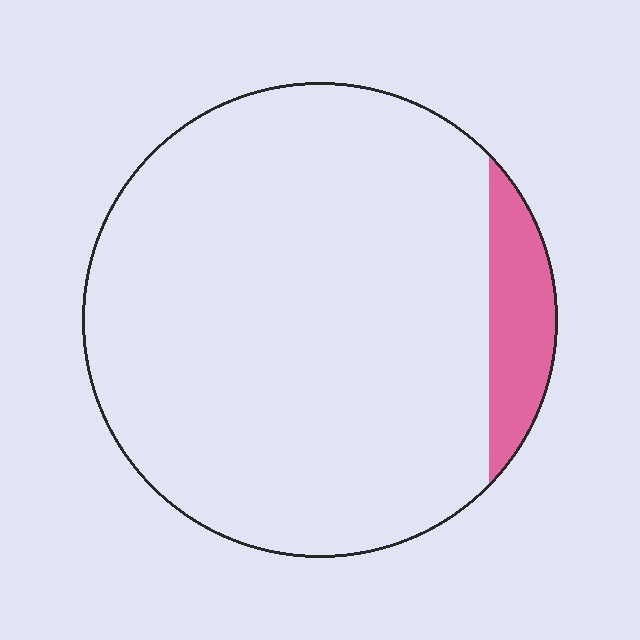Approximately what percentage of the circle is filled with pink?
Approximately 10%.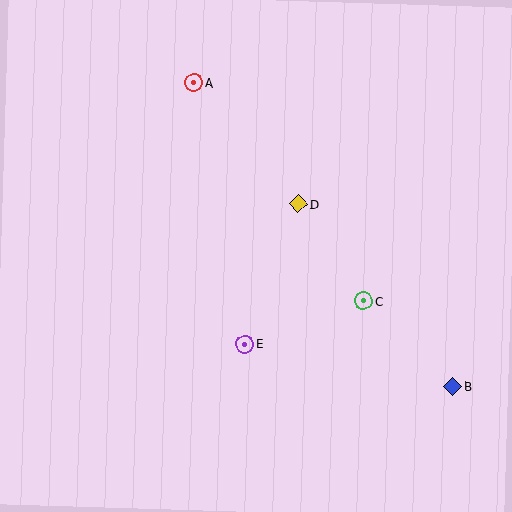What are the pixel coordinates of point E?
Point E is at (245, 344).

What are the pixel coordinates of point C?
Point C is at (364, 301).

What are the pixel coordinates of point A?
Point A is at (194, 83).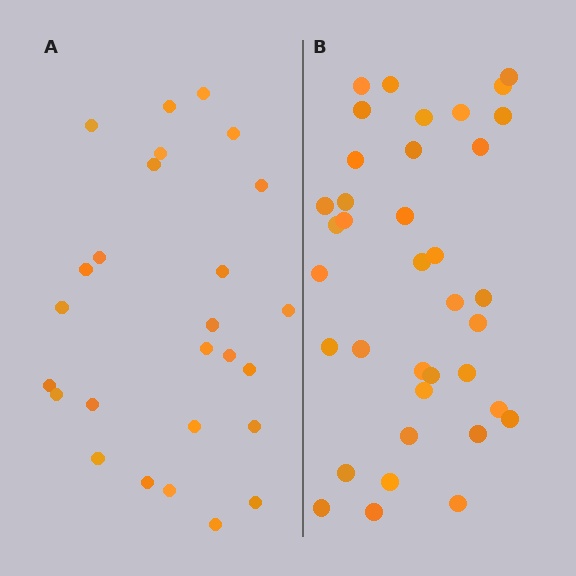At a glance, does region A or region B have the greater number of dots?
Region B (the right region) has more dots.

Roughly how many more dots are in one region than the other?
Region B has roughly 12 or so more dots than region A.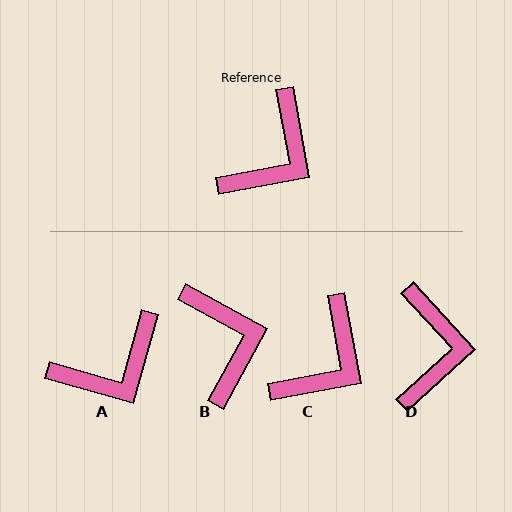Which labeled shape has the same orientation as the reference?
C.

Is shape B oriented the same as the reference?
No, it is off by about 51 degrees.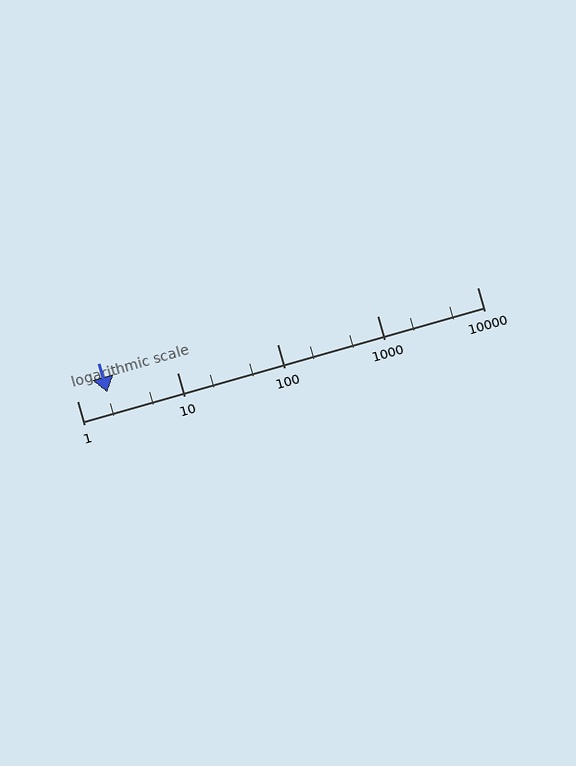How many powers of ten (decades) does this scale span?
The scale spans 4 decades, from 1 to 10000.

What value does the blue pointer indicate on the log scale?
The pointer indicates approximately 2.